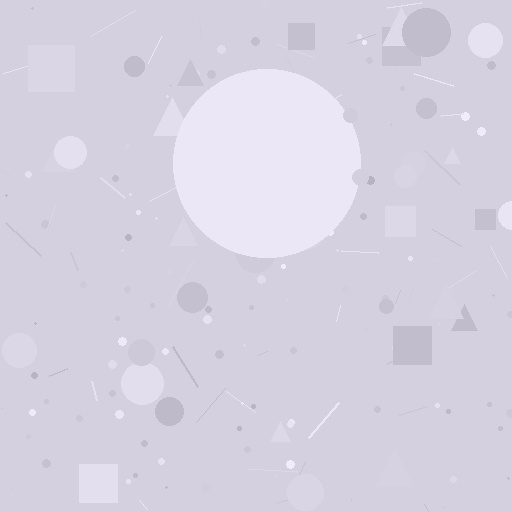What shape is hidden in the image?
A circle is hidden in the image.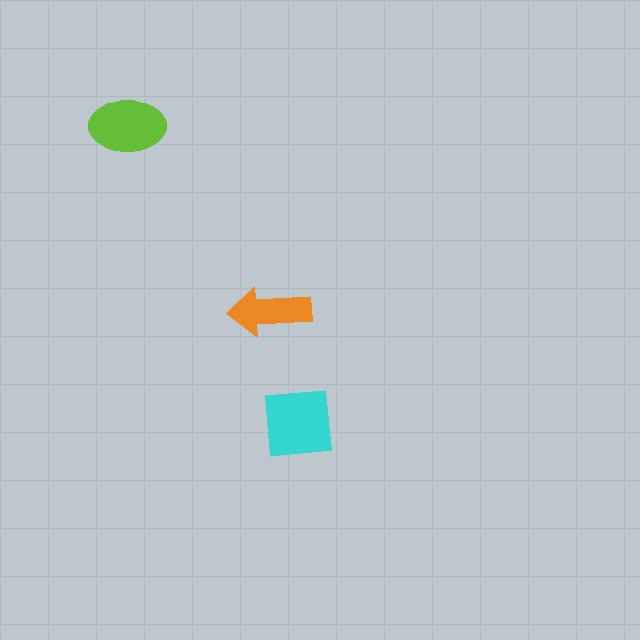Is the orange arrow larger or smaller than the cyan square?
Smaller.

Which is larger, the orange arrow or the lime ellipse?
The lime ellipse.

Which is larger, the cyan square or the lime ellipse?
The cyan square.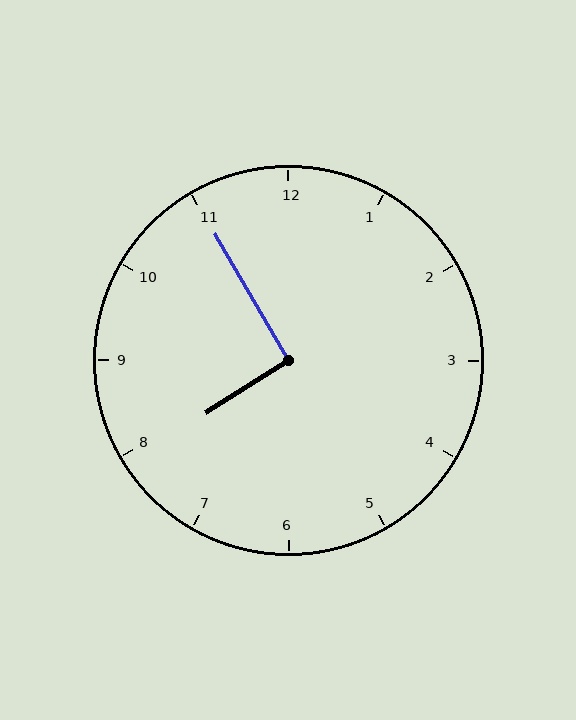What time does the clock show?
7:55.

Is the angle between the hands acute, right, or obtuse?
It is right.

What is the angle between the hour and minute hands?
Approximately 92 degrees.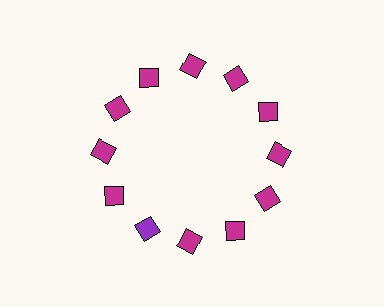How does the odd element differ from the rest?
It has a different color: purple instead of magenta.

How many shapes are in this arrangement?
There are 12 shapes arranged in a ring pattern.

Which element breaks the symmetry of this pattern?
The purple diamond at roughly the 7 o'clock position breaks the symmetry. All other shapes are magenta diamonds.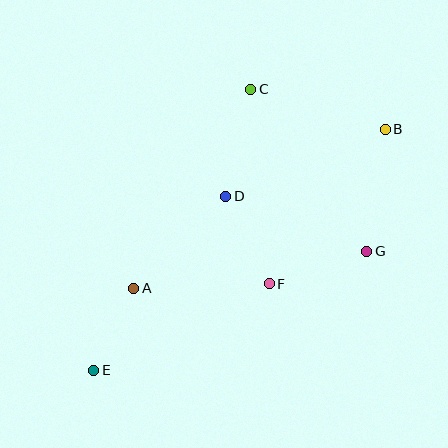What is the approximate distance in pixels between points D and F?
The distance between D and F is approximately 97 pixels.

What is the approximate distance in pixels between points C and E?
The distance between C and E is approximately 322 pixels.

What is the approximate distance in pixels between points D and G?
The distance between D and G is approximately 151 pixels.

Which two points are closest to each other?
Points A and E are closest to each other.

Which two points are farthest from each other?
Points B and E are farthest from each other.